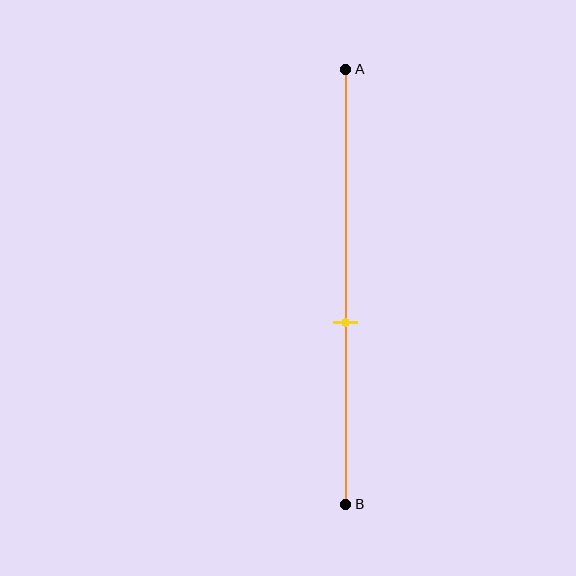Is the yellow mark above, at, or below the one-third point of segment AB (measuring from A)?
The yellow mark is below the one-third point of segment AB.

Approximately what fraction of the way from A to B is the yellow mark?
The yellow mark is approximately 60% of the way from A to B.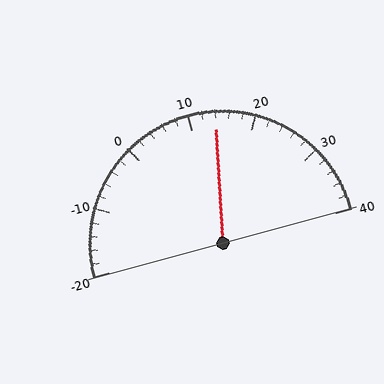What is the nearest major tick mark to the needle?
The nearest major tick mark is 10.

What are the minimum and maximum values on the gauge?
The gauge ranges from -20 to 40.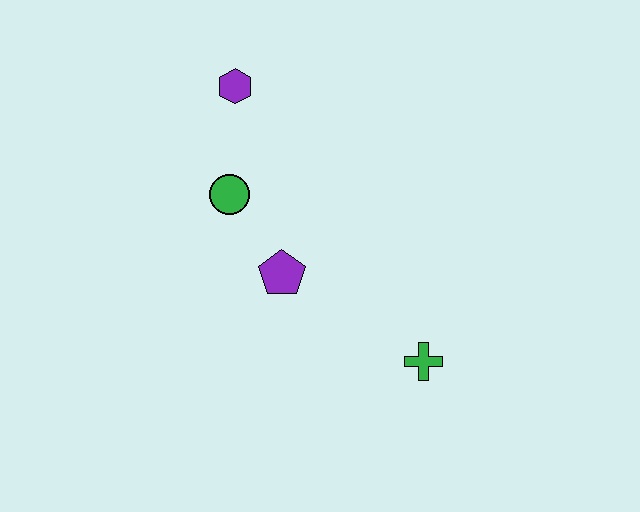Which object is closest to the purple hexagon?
The green circle is closest to the purple hexagon.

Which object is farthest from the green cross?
The purple hexagon is farthest from the green cross.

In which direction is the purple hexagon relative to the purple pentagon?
The purple hexagon is above the purple pentagon.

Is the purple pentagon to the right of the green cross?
No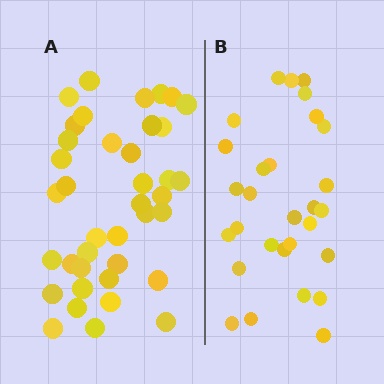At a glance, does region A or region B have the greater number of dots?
Region A (the left region) has more dots.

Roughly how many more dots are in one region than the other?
Region A has roughly 10 or so more dots than region B.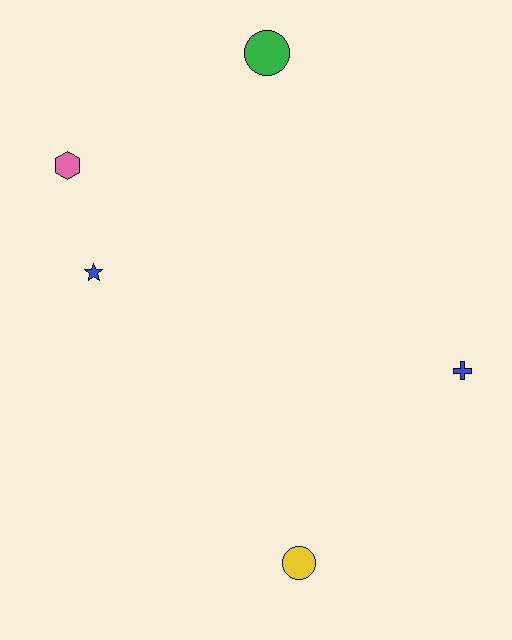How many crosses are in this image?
There is 1 cross.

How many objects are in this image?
There are 5 objects.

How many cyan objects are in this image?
There are no cyan objects.